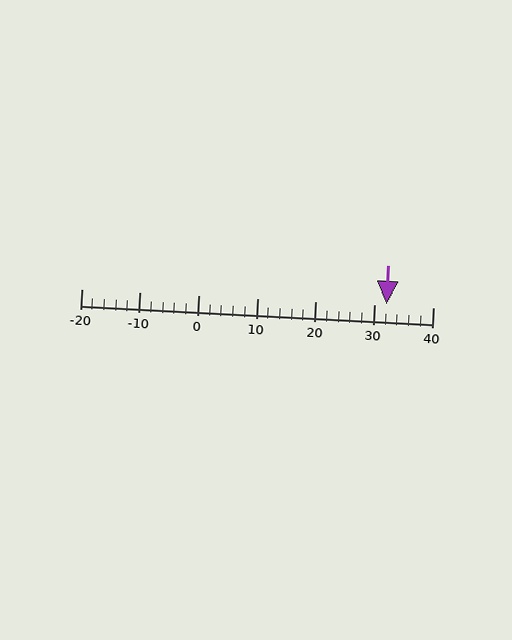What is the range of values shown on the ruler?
The ruler shows values from -20 to 40.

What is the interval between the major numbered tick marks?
The major tick marks are spaced 10 units apart.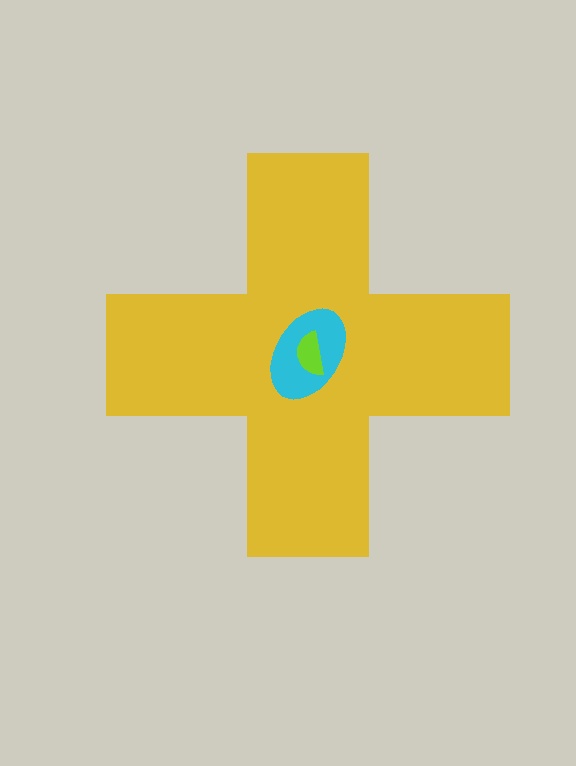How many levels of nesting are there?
3.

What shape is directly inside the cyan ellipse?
The lime semicircle.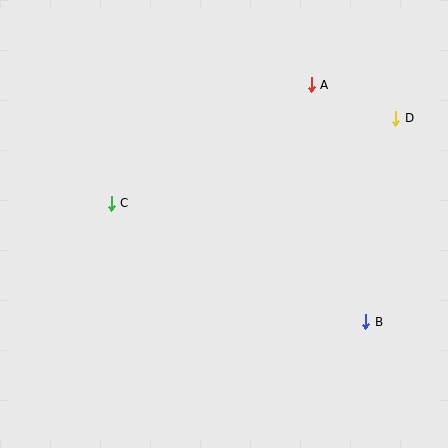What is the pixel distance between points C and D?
The distance between C and D is 297 pixels.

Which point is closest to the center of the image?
Point C at (111, 203) is closest to the center.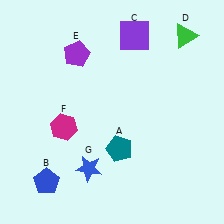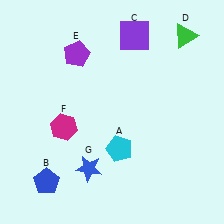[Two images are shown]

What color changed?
The pentagon (A) changed from teal in Image 1 to cyan in Image 2.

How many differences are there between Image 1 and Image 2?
There is 1 difference between the two images.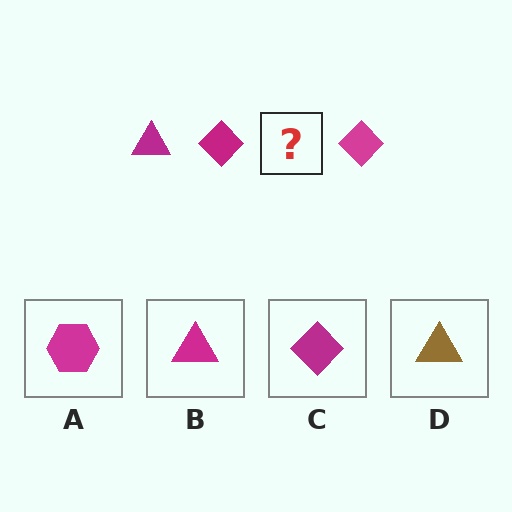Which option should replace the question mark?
Option B.